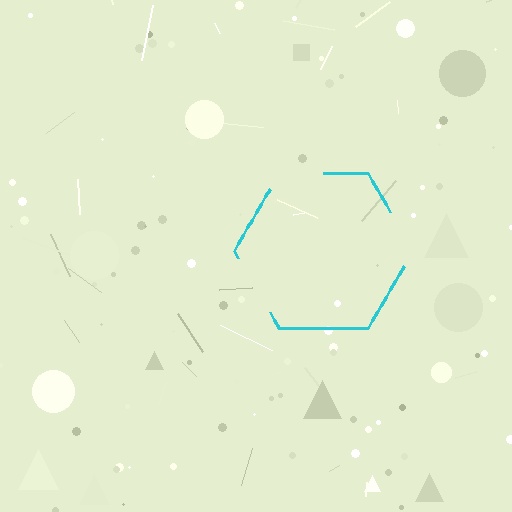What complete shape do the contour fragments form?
The contour fragments form a hexagon.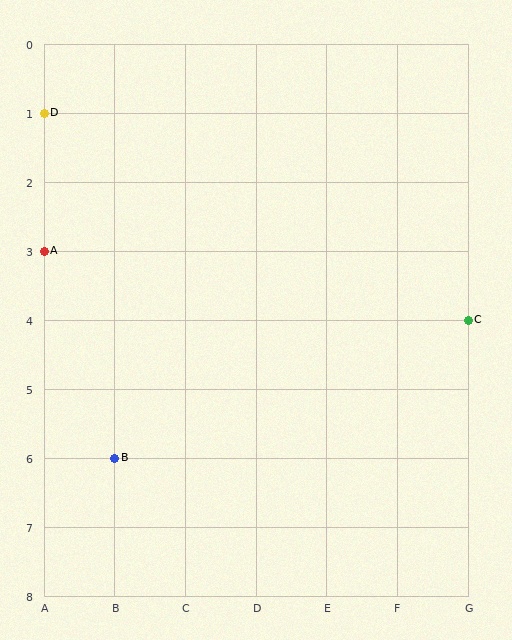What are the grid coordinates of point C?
Point C is at grid coordinates (G, 4).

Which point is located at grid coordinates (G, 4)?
Point C is at (G, 4).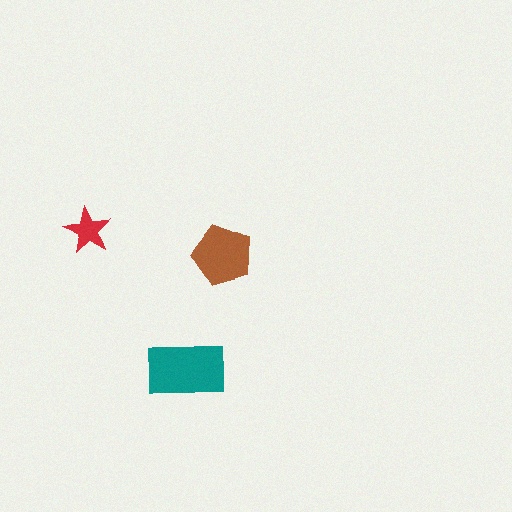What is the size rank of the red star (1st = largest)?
3rd.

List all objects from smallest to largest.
The red star, the brown pentagon, the teal rectangle.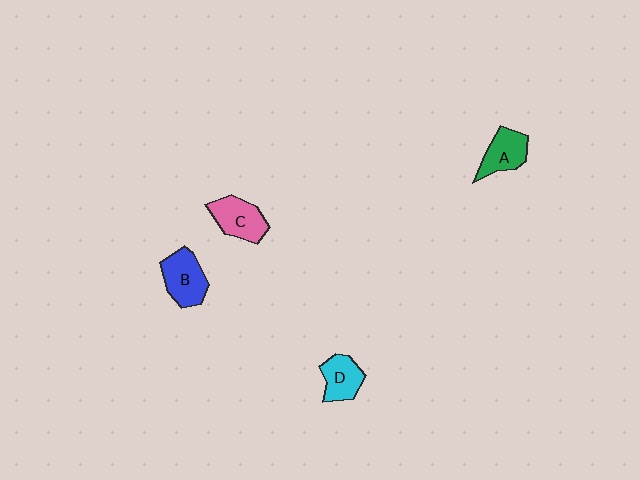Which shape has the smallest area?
Shape D (cyan).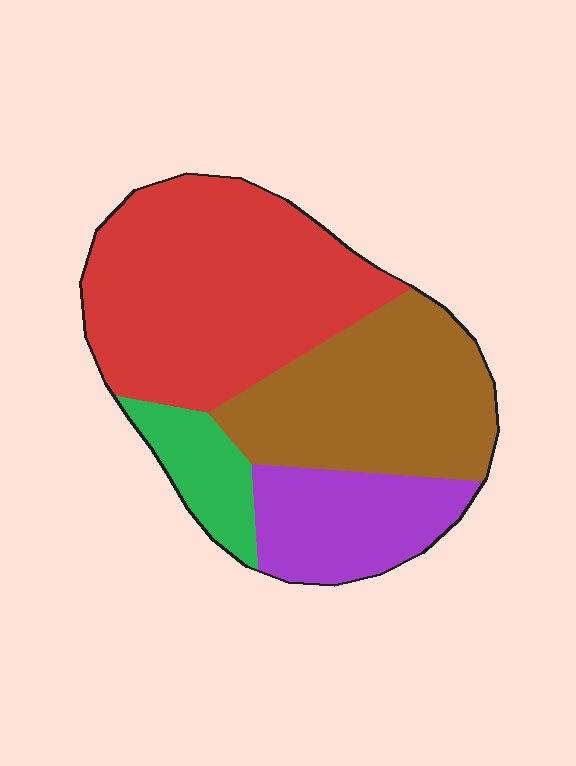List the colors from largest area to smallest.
From largest to smallest: red, brown, purple, green.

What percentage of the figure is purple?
Purple takes up about one sixth (1/6) of the figure.